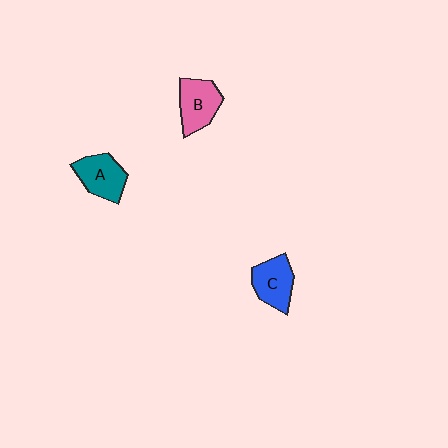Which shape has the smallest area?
Shape C (blue).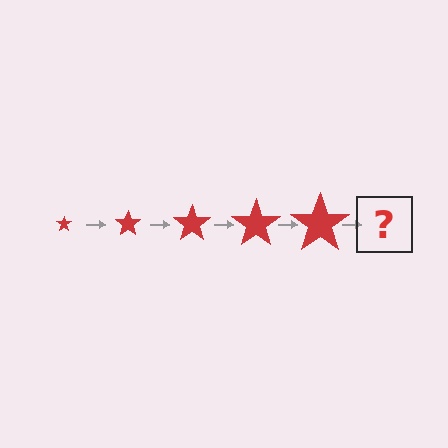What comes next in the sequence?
The next element should be a red star, larger than the previous one.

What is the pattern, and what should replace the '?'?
The pattern is that the star gets progressively larger each step. The '?' should be a red star, larger than the previous one.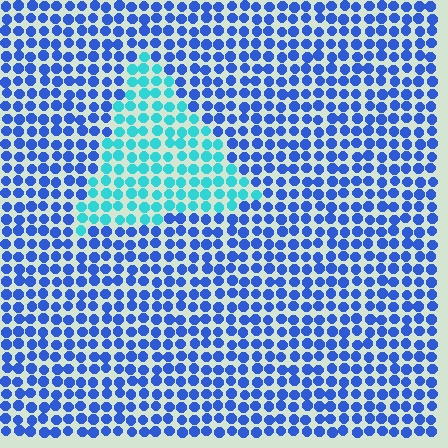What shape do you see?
I see a triangle.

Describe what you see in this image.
The image is filled with small blue elements in a uniform arrangement. A triangle-shaped region is visible where the elements are tinted to a slightly different hue, forming a subtle color boundary.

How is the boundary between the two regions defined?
The boundary is defined purely by a slight shift in hue (about 45 degrees). Spacing, size, and orientation are identical on both sides.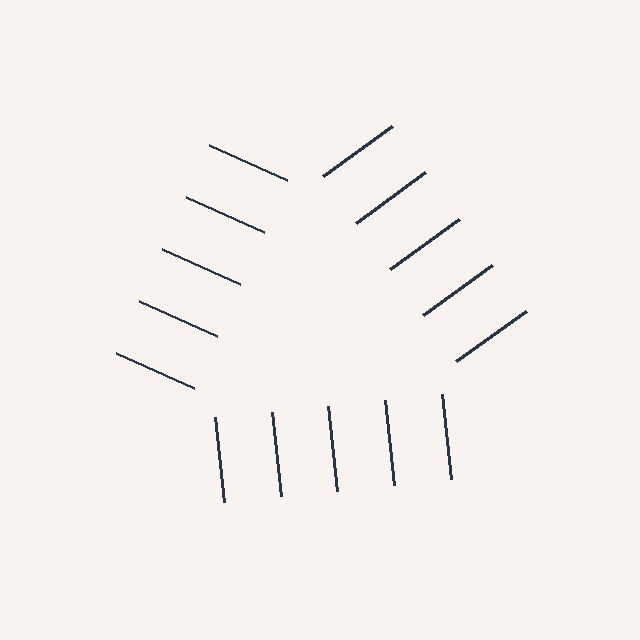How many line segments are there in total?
15 — 5 along each of the 3 edges.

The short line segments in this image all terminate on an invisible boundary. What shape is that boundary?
An illusory triangle — the line segments terminate on its edges but no continuous stroke is drawn.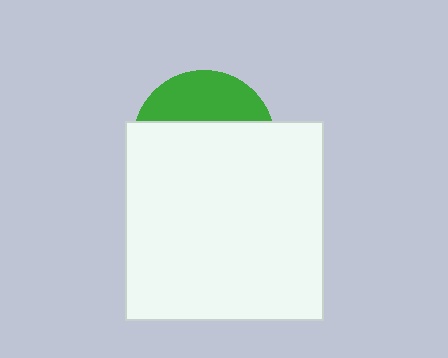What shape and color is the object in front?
The object in front is a white square.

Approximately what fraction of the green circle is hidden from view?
Roughly 67% of the green circle is hidden behind the white square.